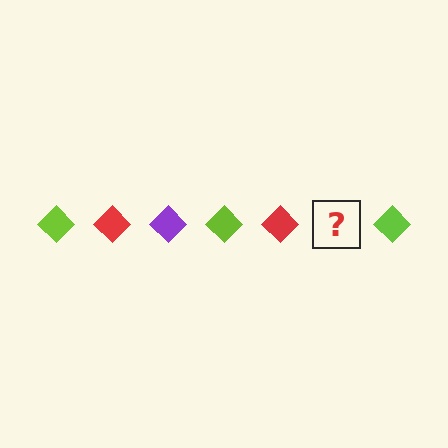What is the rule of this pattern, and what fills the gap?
The rule is that the pattern cycles through lime, red, purple diamonds. The gap should be filled with a purple diamond.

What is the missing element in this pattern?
The missing element is a purple diamond.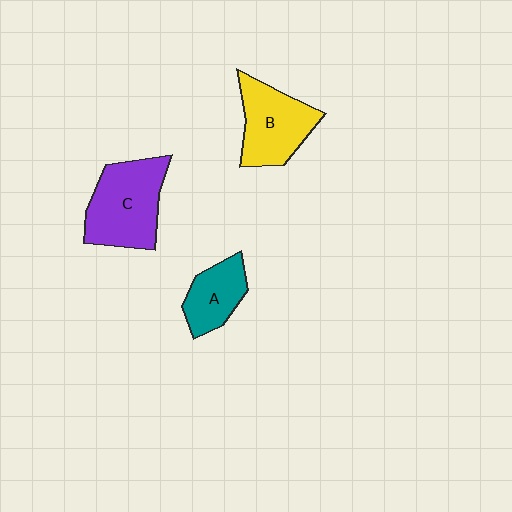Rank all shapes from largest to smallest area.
From largest to smallest: C (purple), B (yellow), A (teal).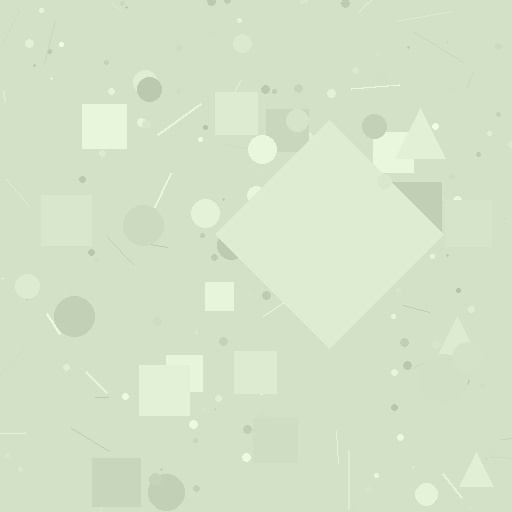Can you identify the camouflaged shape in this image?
The camouflaged shape is a diamond.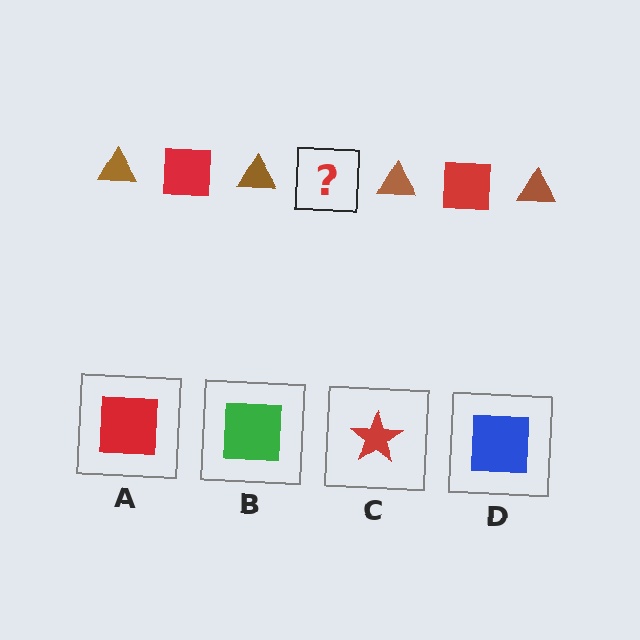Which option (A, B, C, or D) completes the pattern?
A.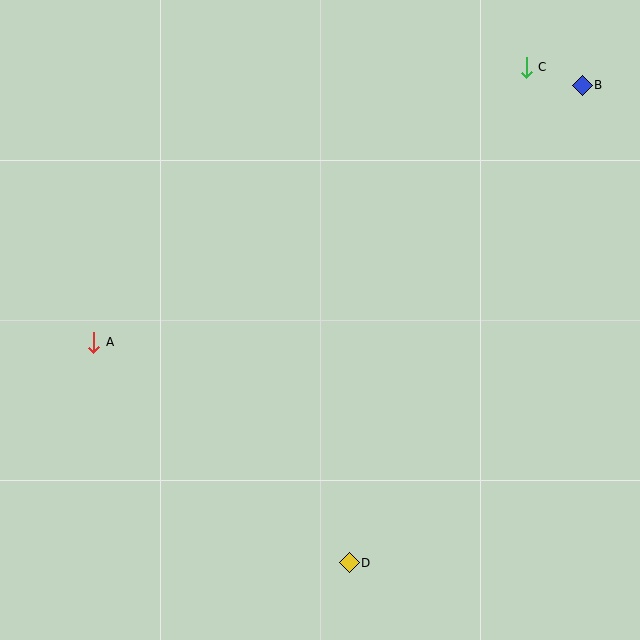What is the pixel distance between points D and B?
The distance between D and B is 531 pixels.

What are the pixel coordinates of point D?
Point D is at (349, 563).